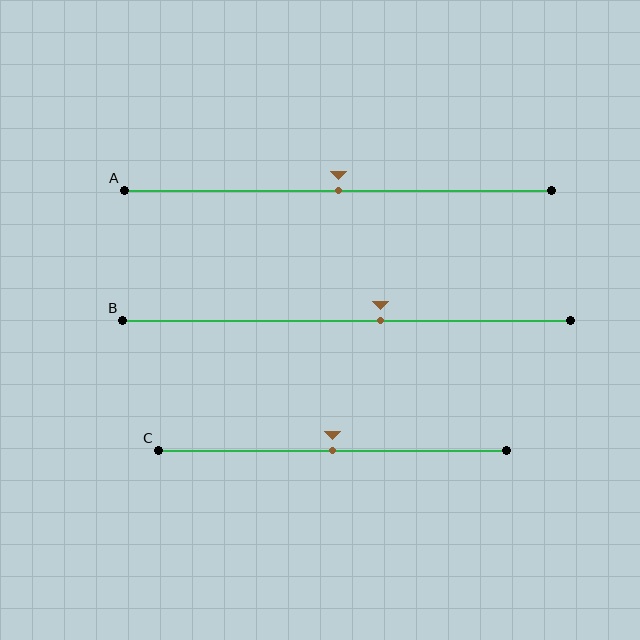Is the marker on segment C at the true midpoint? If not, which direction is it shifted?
Yes, the marker on segment C is at the true midpoint.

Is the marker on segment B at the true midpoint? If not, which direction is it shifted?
No, the marker on segment B is shifted to the right by about 7% of the segment length.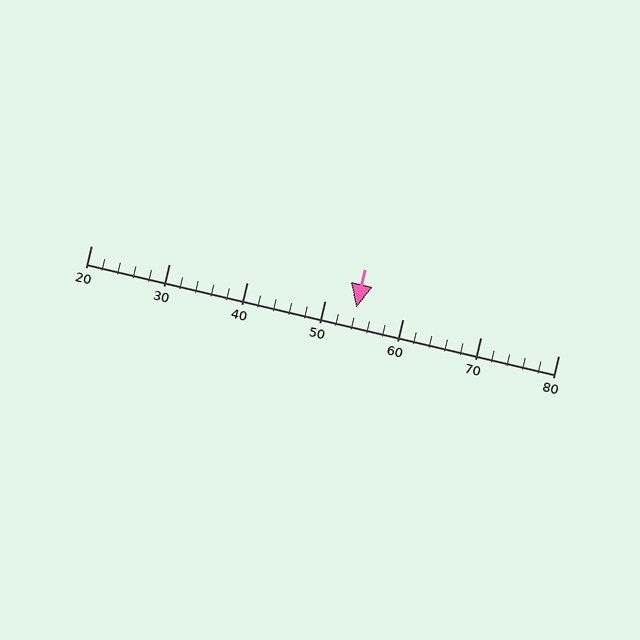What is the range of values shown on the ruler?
The ruler shows values from 20 to 80.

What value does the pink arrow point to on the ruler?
The pink arrow points to approximately 54.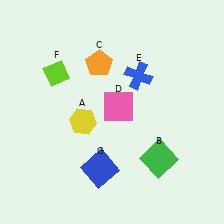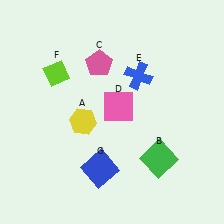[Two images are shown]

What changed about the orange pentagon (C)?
In Image 1, C is orange. In Image 2, it changed to pink.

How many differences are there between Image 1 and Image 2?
There is 1 difference between the two images.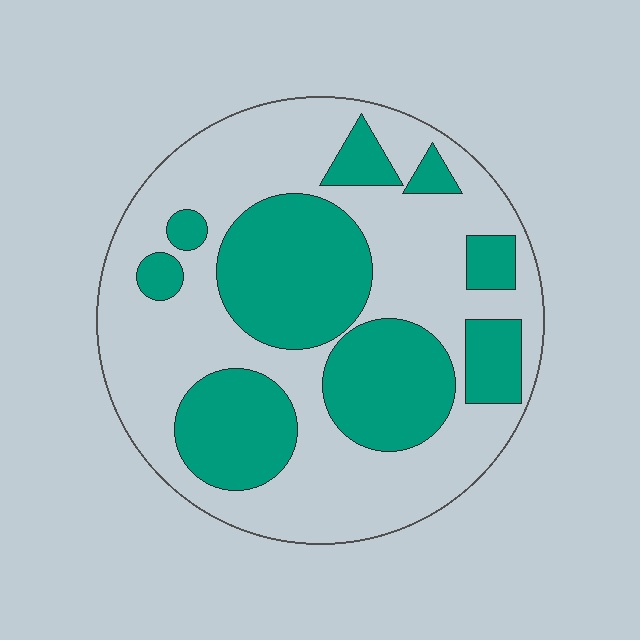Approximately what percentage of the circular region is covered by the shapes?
Approximately 40%.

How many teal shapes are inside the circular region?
9.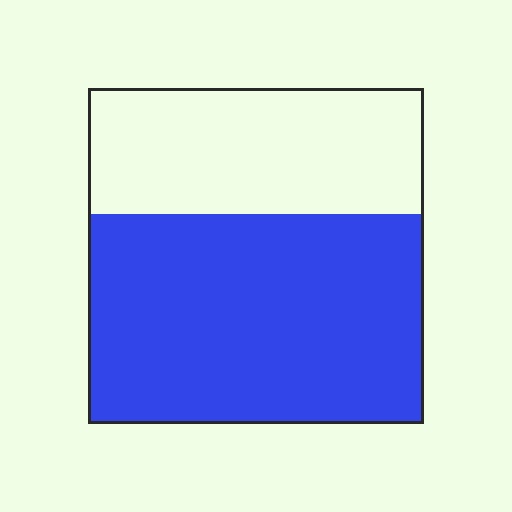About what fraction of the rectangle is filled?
About five eighths (5/8).